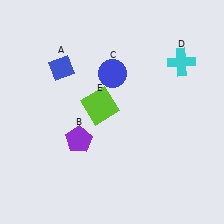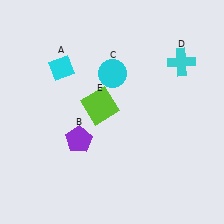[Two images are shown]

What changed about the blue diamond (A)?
In Image 1, A is blue. In Image 2, it changed to cyan.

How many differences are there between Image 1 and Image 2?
There are 2 differences between the two images.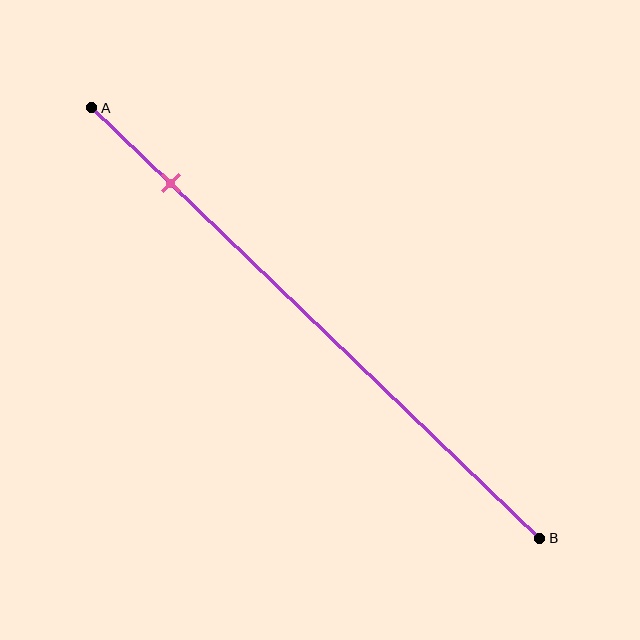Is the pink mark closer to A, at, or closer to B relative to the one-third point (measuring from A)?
The pink mark is closer to point A than the one-third point of segment AB.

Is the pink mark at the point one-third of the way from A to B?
No, the mark is at about 20% from A, not at the 33% one-third point.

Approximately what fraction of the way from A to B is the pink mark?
The pink mark is approximately 20% of the way from A to B.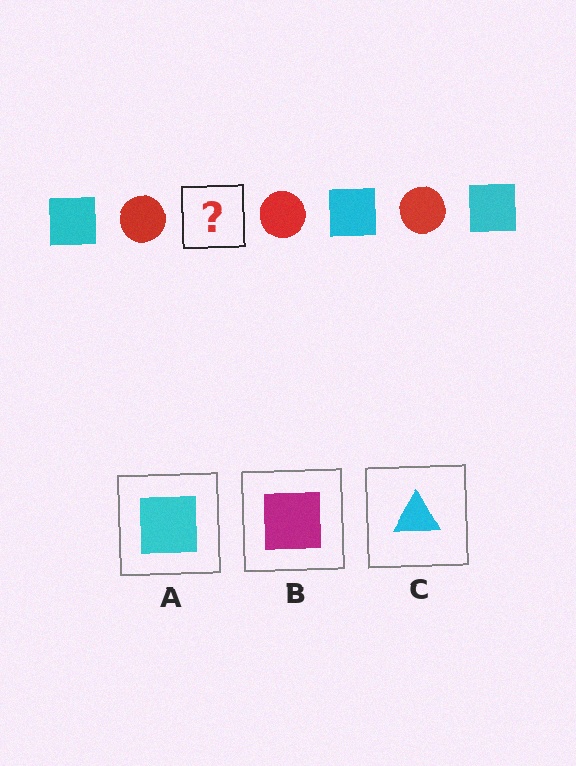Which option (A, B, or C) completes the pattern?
A.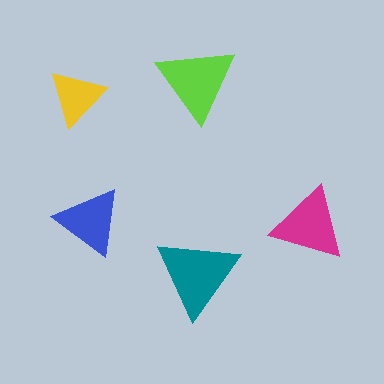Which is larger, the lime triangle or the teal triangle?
The teal one.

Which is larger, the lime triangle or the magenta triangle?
The lime one.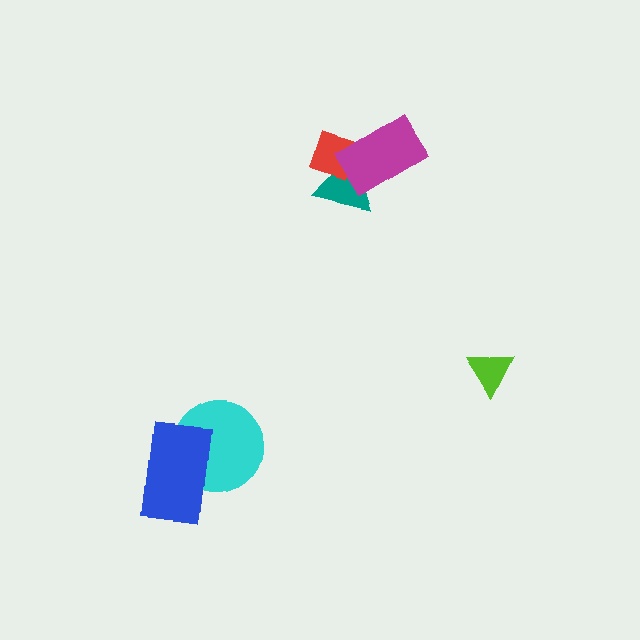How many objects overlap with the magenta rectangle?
2 objects overlap with the magenta rectangle.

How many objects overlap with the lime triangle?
0 objects overlap with the lime triangle.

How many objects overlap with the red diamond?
2 objects overlap with the red diamond.